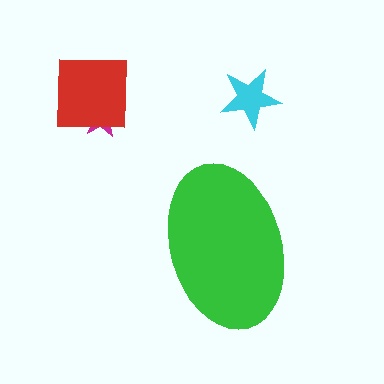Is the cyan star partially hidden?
No, the cyan star is fully visible.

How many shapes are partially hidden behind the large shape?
0 shapes are partially hidden.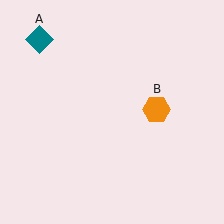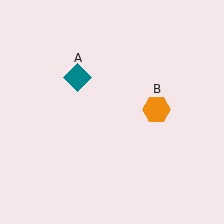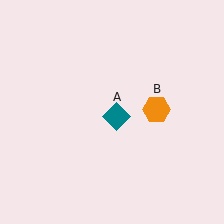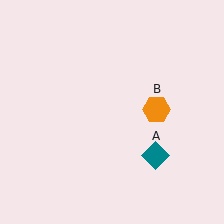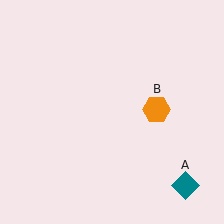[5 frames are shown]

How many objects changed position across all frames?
1 object changed position: teal diamond (object A).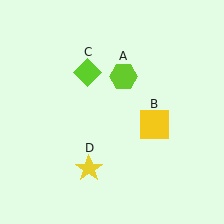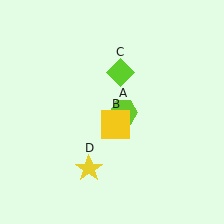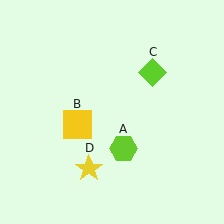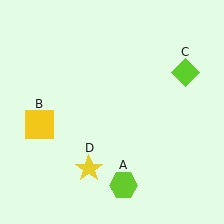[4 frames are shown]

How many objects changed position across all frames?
3 objects changed position: lime hexagon (object A), yellow square (object B), lime diamond (object C).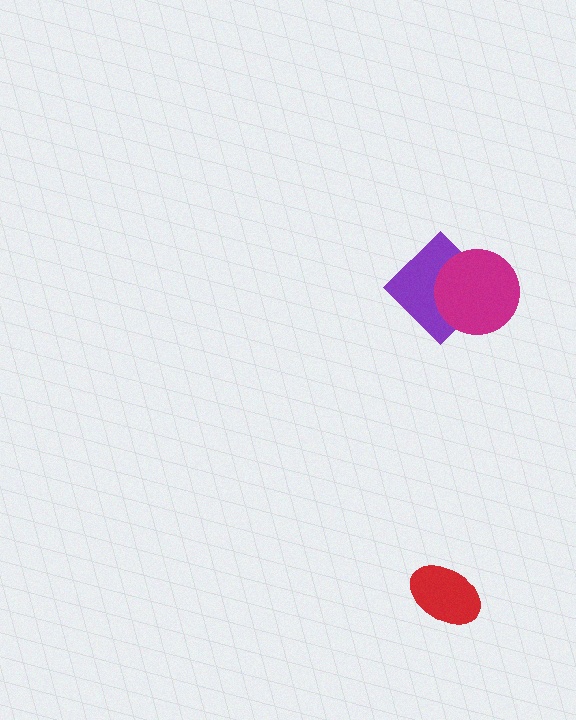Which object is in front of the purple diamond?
The magenta circle is in front of the purple diamond.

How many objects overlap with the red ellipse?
0 objects overlap with the red ellipse.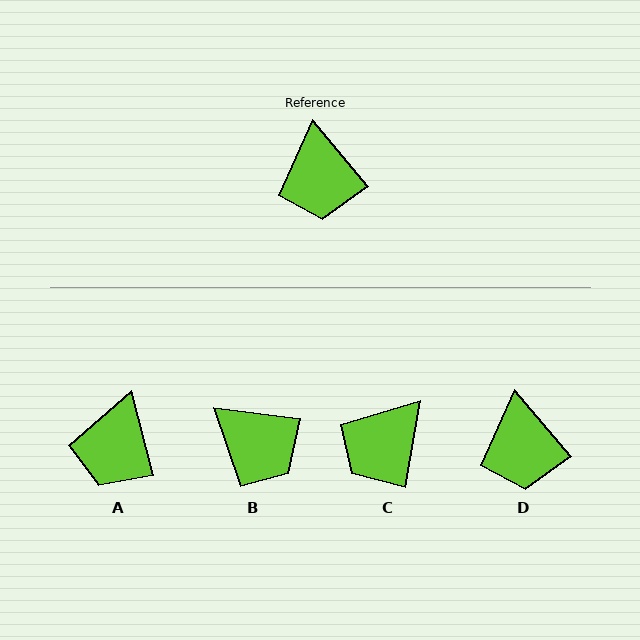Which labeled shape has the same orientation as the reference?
D.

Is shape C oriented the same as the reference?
No, it is off by about 49 degrees.